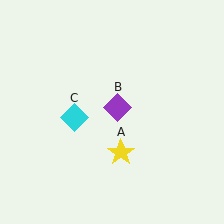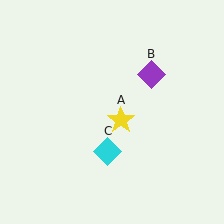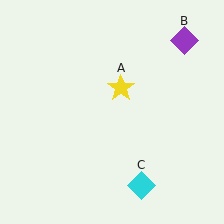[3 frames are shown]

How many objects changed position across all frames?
3 objects changed position: yellow star (object A), purple diamond (object B), cyan diamond (object C).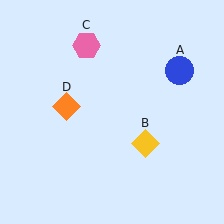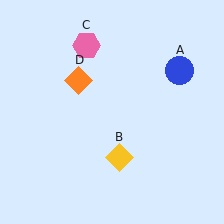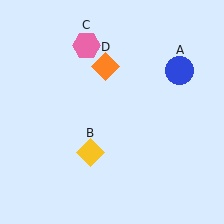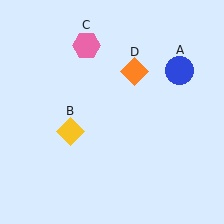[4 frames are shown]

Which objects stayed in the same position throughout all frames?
Blue circle (object A) and pink hexagon (object C) remained stationary.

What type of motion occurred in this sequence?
The yellow diamond (object B), orange diamond (object D) rotated clockwise around the center of the scene.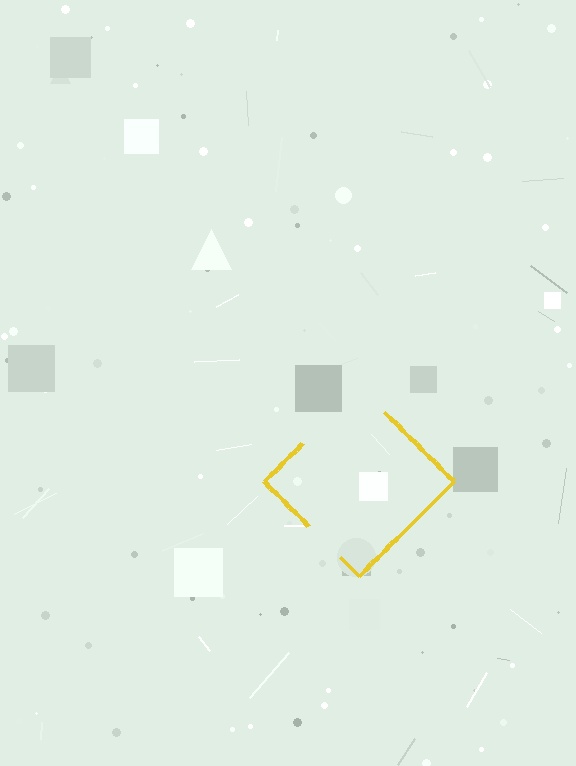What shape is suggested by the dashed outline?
The dashed outline suggests a diamond.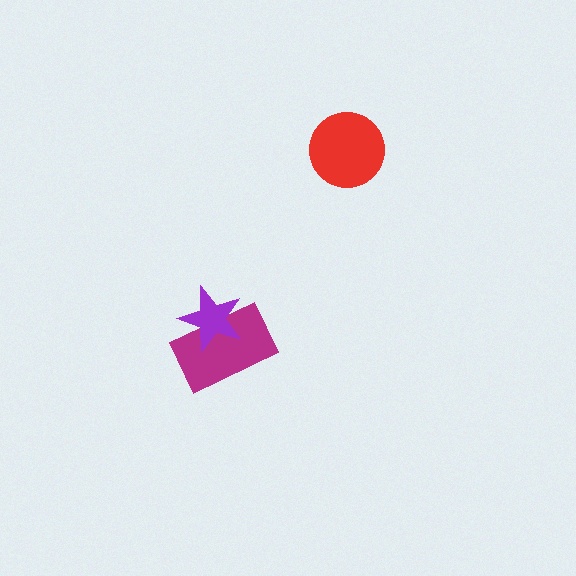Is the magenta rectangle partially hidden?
Yes, it is partially covered by another shape.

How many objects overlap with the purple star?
1 object overlaps with the purple star.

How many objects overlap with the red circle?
0 objects overlap with the red circle.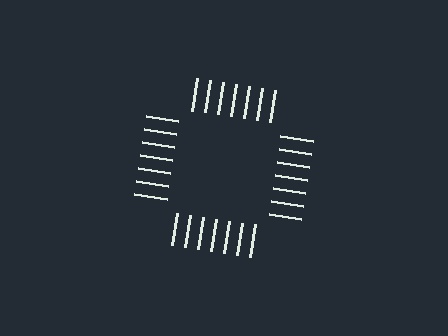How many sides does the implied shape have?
4 sides — the line-ends trace a square.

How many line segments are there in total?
28 — 7 along each of the 4 edges.